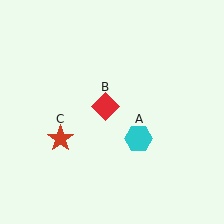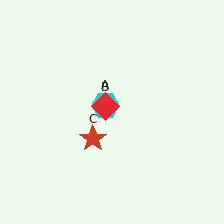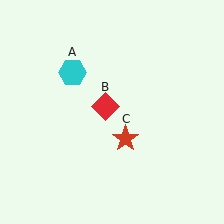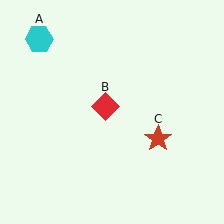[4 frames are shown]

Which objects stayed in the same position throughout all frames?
Red diamond (object B) remained stationary.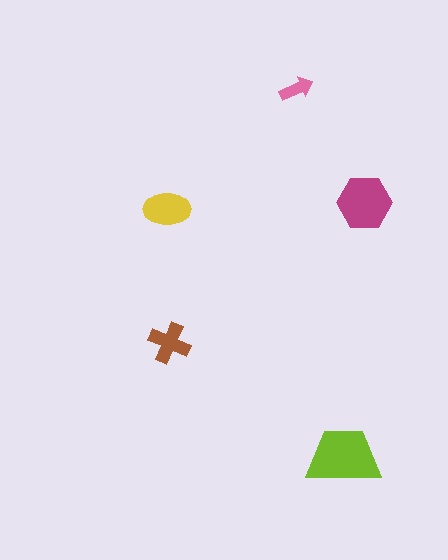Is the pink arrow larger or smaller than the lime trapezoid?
Smaller.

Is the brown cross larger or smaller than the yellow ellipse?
Smaller.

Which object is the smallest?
The pink arrow.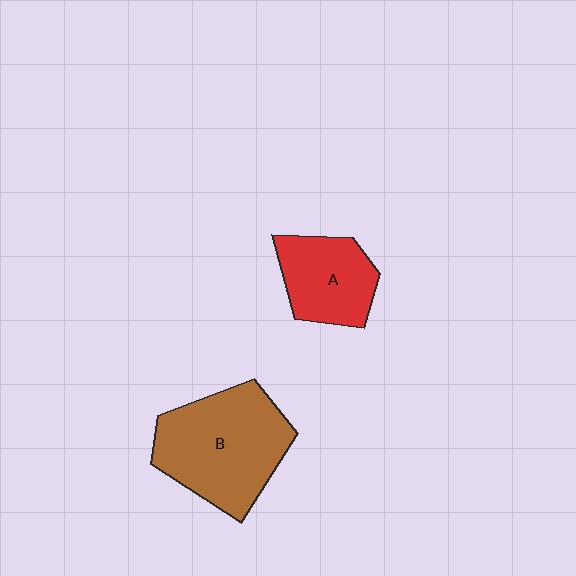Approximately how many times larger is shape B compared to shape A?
Approximately 1.7 times.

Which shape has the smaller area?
Shape A (red).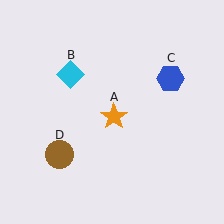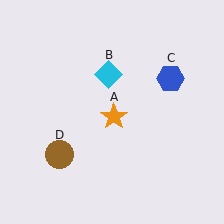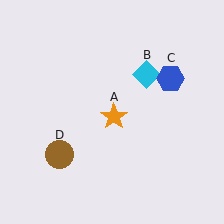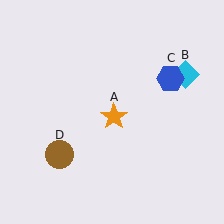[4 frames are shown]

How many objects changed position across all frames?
1 object changed position: cyan diamond (object B).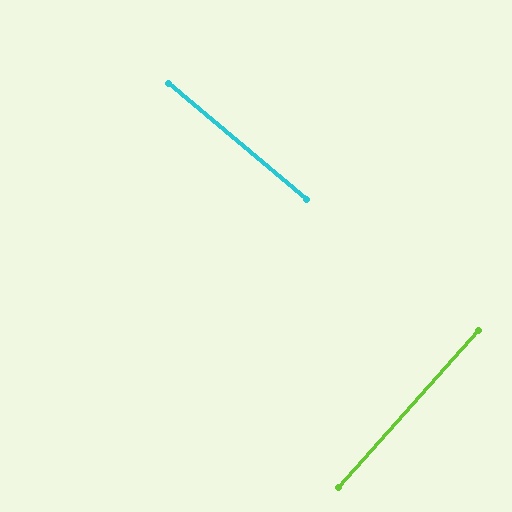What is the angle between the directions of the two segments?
Approximately 89 degrees.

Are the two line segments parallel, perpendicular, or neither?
Perpendicular — they meet at approximately 89°.